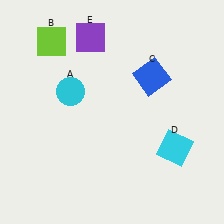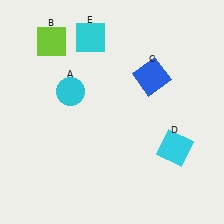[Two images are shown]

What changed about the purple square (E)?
In Image 1, E is purple. In Image 2, it changed to cyan.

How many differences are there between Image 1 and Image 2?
There is 1 difference between the two images.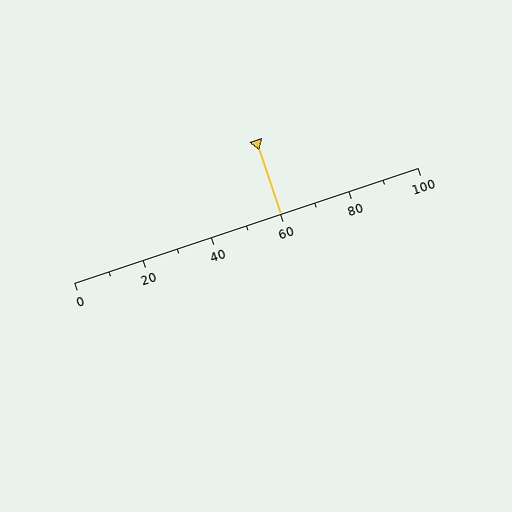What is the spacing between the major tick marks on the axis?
The major ticks are spaced 20 apart.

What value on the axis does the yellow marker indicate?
The marker indicates approximately 60.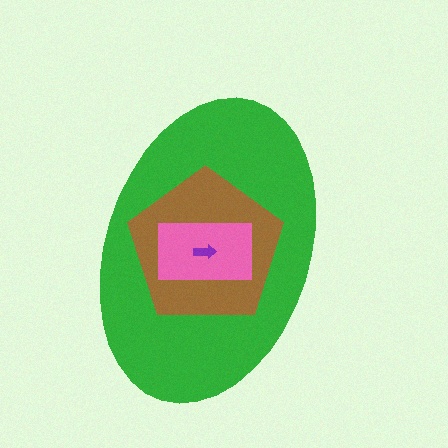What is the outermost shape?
The green ellipse.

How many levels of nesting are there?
4.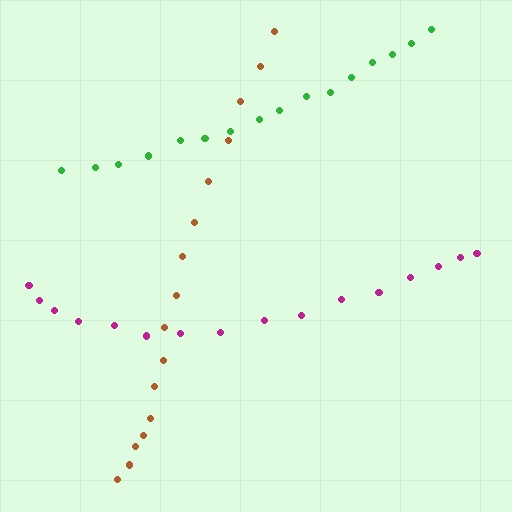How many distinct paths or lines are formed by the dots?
There are 3 distinct paths.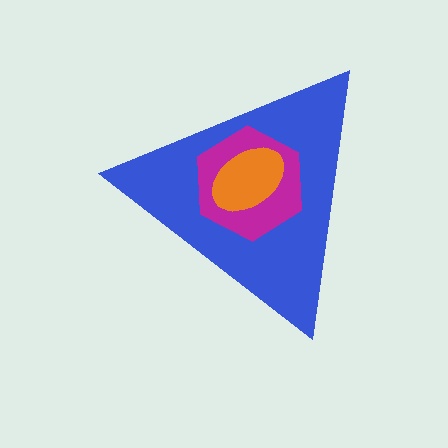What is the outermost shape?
The blue triangle.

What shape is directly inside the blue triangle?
The magenta hexagon.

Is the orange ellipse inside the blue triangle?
Yes.